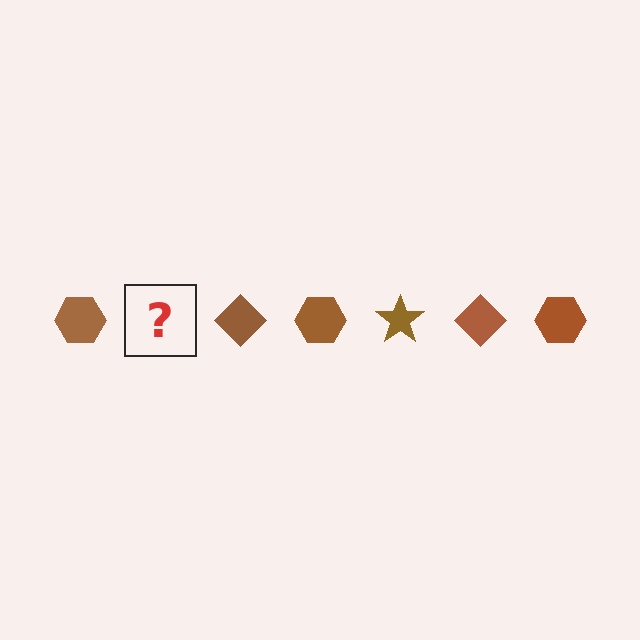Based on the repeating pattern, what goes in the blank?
The blank should be a brown star.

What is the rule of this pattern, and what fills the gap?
The rule is that the pattern cycles through hexagon, star, diamond shapes in brown. The gap should be filled with a brown star.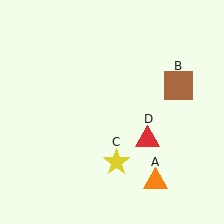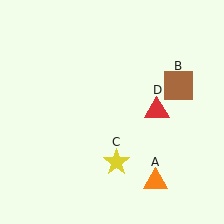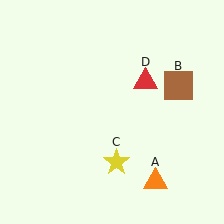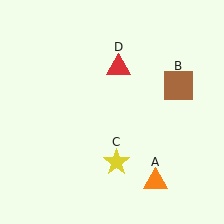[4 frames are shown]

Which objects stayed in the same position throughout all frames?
Orange triangle (object A) and brown square (object B) and yellow star (object C) remained stationary.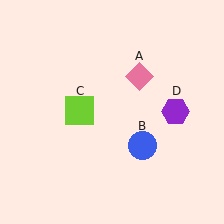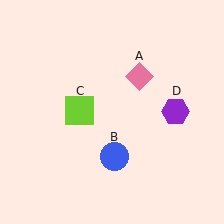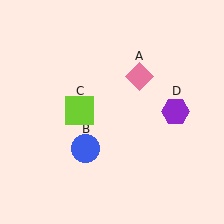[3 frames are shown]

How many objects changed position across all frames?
1 object changed position: blue circle (object B).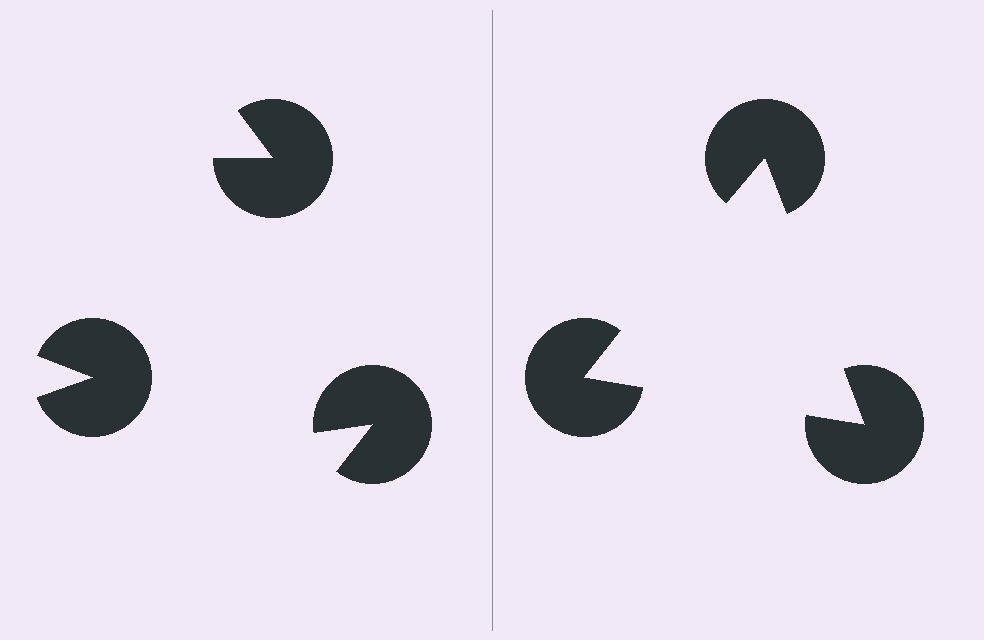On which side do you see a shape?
An illusory triangle appears on the right side. On the left side the wedge cuts are rotated, so no coherent shape forms.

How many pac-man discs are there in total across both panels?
6 — 3 on each side.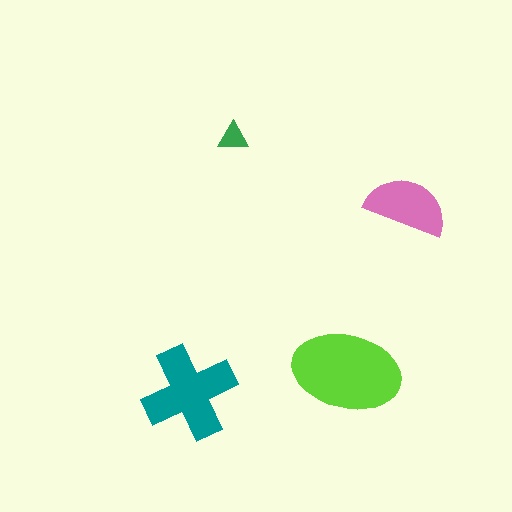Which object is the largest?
The lime ellipse.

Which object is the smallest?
The green triangle.